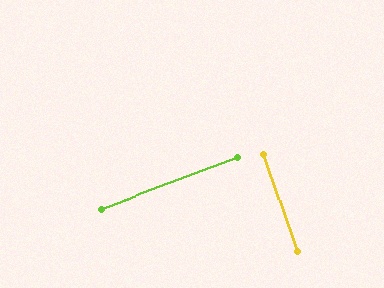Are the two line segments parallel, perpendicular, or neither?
Perpendicular — they meet at approximately 88°.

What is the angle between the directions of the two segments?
Approximately 88 degrees.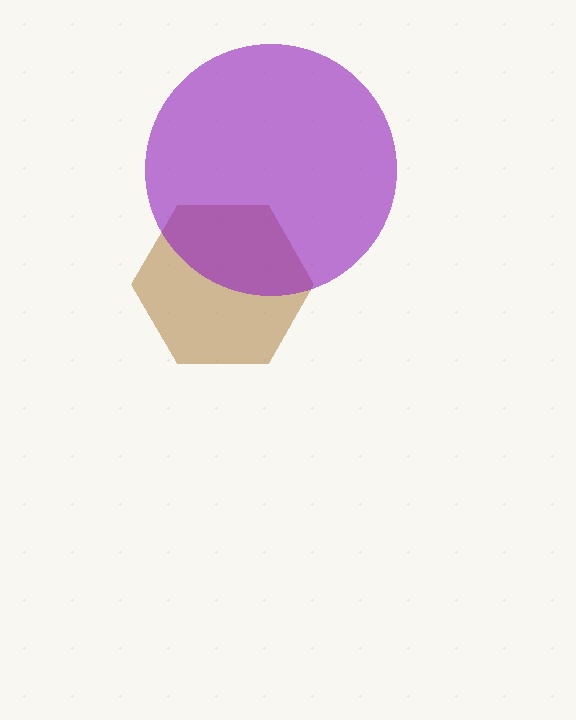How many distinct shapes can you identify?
There are 2 distinct shapes: a brown hexagon, a purple circle.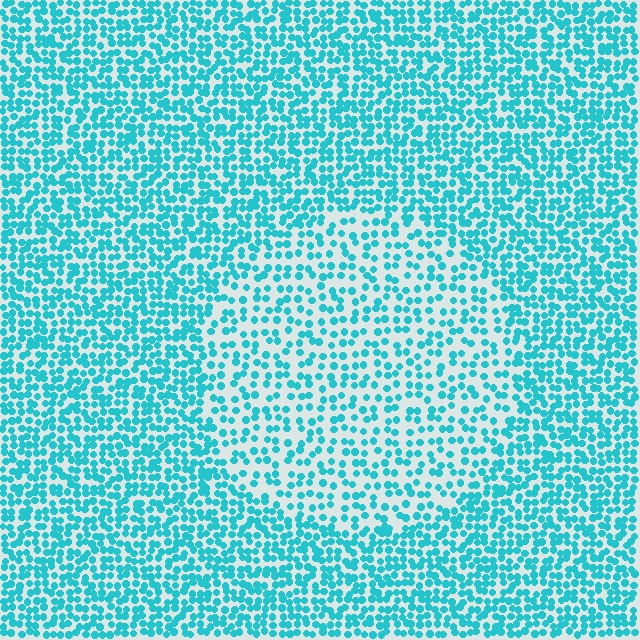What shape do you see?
I see a circle.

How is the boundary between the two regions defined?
The boundary is defined by a change in element density (approximately 1.8x ratio). All elements are the same color, size, and shape.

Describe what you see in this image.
The image contains small cyan elements arranged at two different densities. A circle-shaped region is visible where the elements are less densely packed than the surrounding area.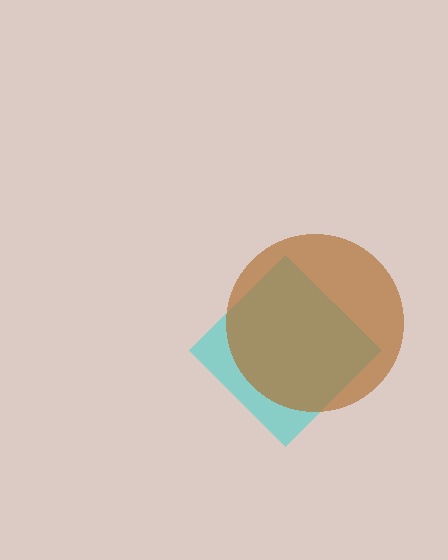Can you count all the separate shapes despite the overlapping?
Yes, there are 2 separate shapes.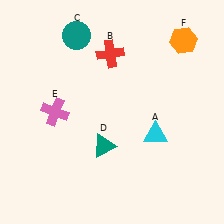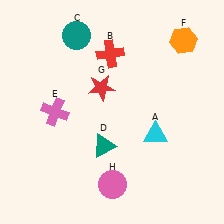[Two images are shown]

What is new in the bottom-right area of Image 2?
A pink circle (H) was added in the bottom-right area of Image 2.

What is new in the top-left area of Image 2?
A red star (G) was added in the top-left area of Image 2.